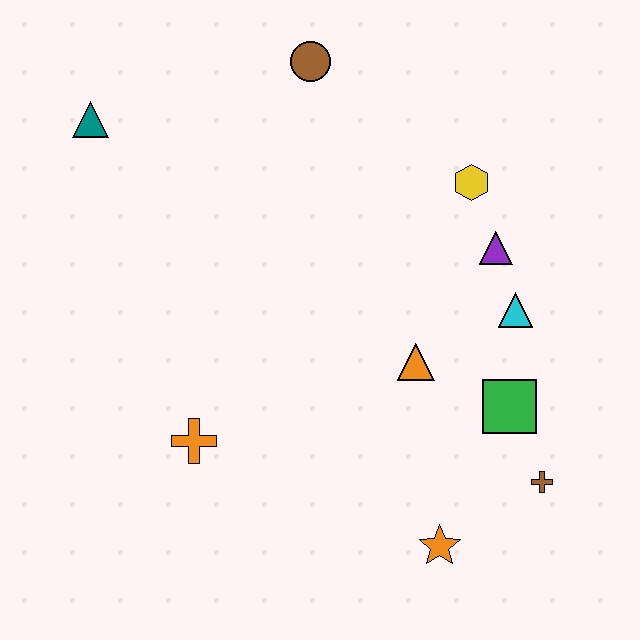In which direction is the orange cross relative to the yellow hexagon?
The orange cross is to the left of the yellow hexagon.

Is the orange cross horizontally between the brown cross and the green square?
No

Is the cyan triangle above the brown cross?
Yes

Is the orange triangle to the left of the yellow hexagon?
Yes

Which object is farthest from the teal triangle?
The brown cross is farthest from the teal triangle.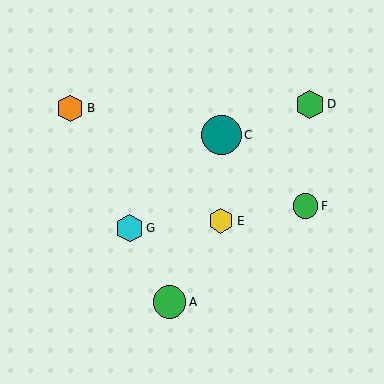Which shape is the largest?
The teal circle (labeled C) is the largest.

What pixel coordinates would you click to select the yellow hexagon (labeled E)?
Click at (221, 221) to select the yellow hexagon E.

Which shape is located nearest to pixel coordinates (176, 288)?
The green circle (labeled A) at (170, 302) is nearest to that location.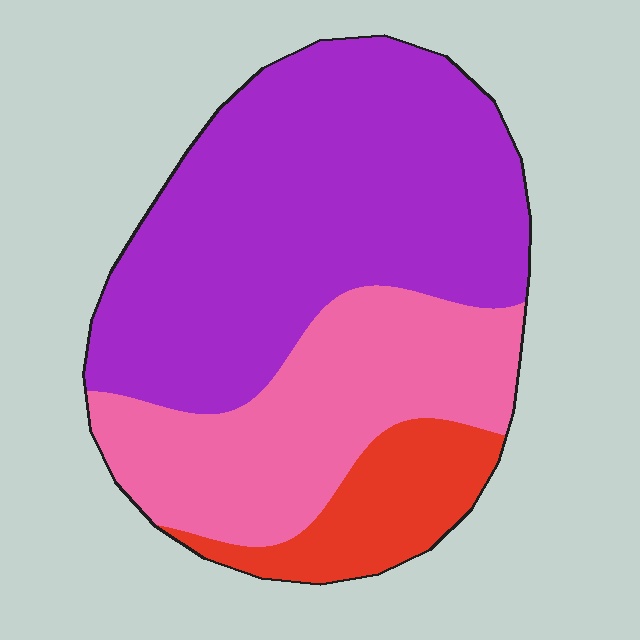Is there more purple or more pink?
Purple.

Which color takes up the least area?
Red, at roughly 15%.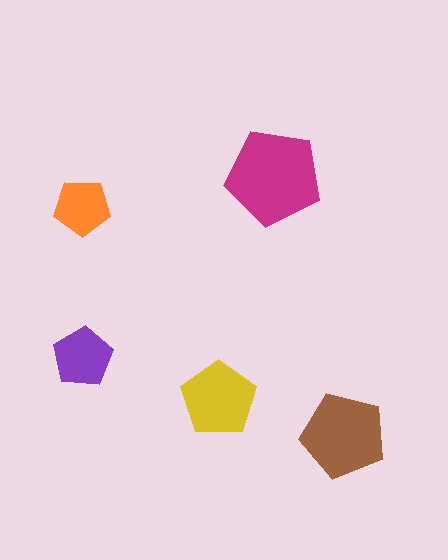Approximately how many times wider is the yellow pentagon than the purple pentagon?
About 1.5 times wider.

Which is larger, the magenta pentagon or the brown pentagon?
The magenta one.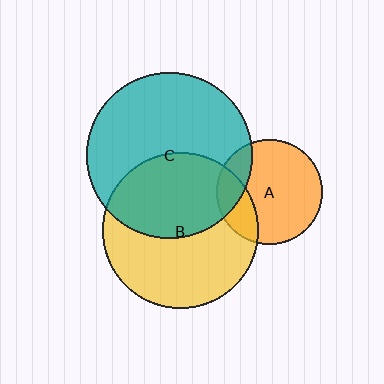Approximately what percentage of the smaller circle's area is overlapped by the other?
Approximately 20%.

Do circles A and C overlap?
Yes.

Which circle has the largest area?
Circle C (teal).